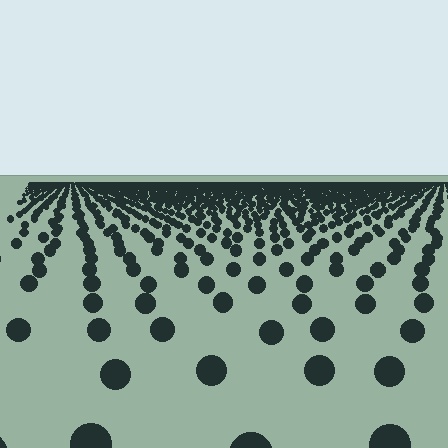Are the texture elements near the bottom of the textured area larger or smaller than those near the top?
Larger. Near the bottom, elements are closer to the viewer and appear at a bigger on-screen size.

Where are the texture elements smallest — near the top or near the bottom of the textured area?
Near the top.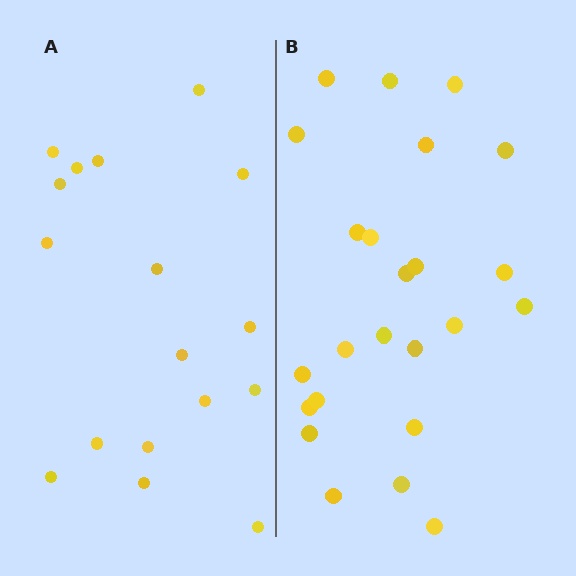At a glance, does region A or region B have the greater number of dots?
Region B (the right region) has more dots.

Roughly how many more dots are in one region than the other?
Region B has roughly 8 or so more dots than region A.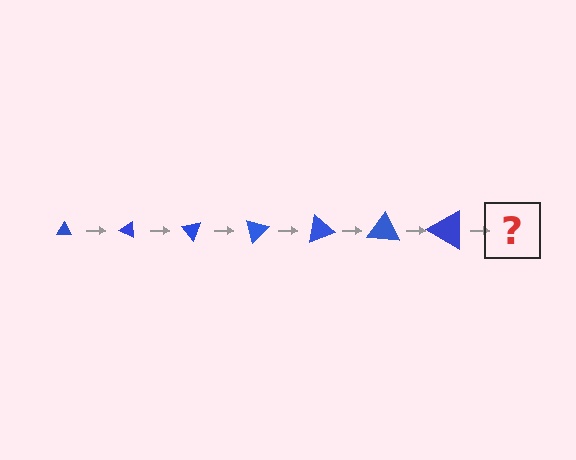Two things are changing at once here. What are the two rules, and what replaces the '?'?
The two rules are that the triangle grows larger each step and it rotates 25 degrees each step. The '?' should be a triangle, larger than the previous one and rotated 175 degrees from the start.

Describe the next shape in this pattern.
It should be a triangle, larger than the previous one and rotated 175 degrees from the start.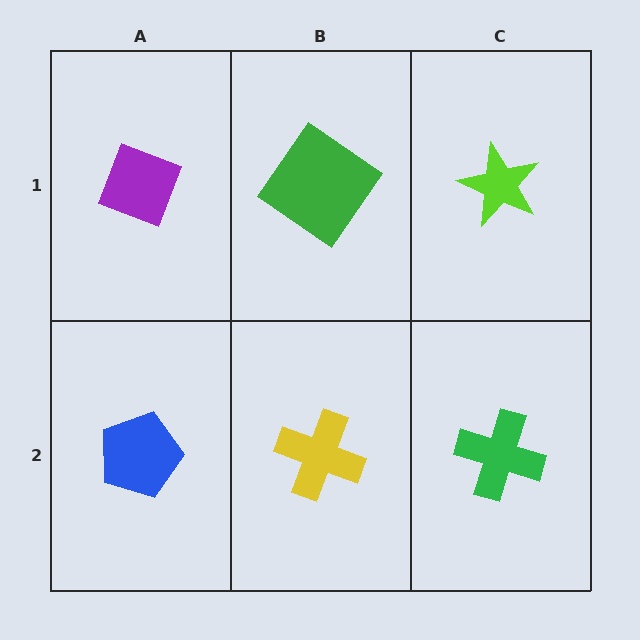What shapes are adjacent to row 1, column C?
A green cross (row 2, column C), a green diamond (row 1, column B).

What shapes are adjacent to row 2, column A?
A purple diamond (row 1, column A), a yellow cross (row 2, column B).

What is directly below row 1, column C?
A green cross.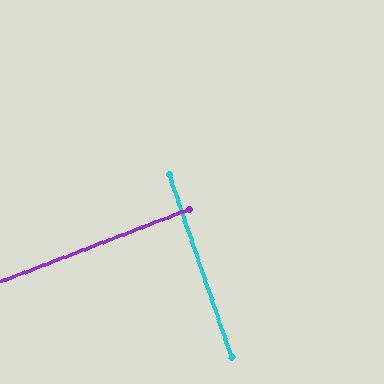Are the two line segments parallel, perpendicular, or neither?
Perpendicular — they meet at approximately 88°.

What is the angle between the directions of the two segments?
Approximately 88 degrees.